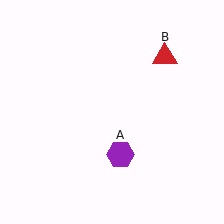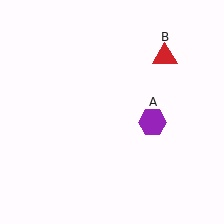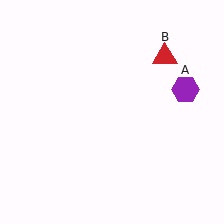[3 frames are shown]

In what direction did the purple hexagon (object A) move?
The purple hexagon (object A) moved up and to the right.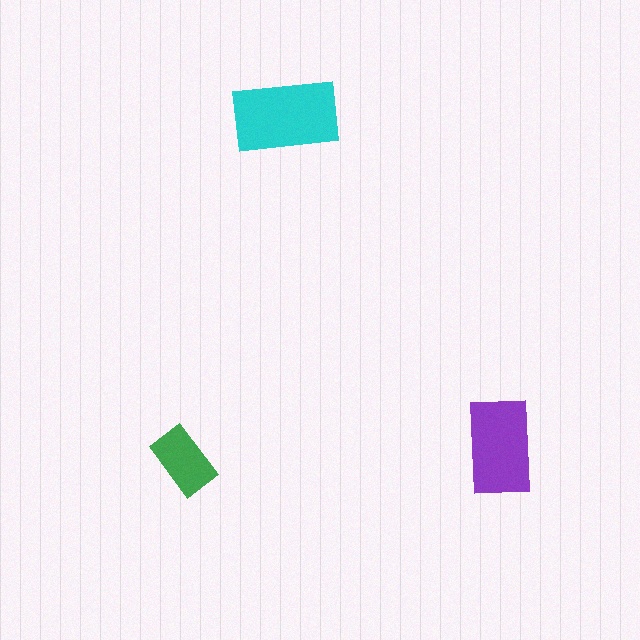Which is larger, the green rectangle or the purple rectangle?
The purple one.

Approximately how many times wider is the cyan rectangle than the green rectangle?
About 1.5 times wider.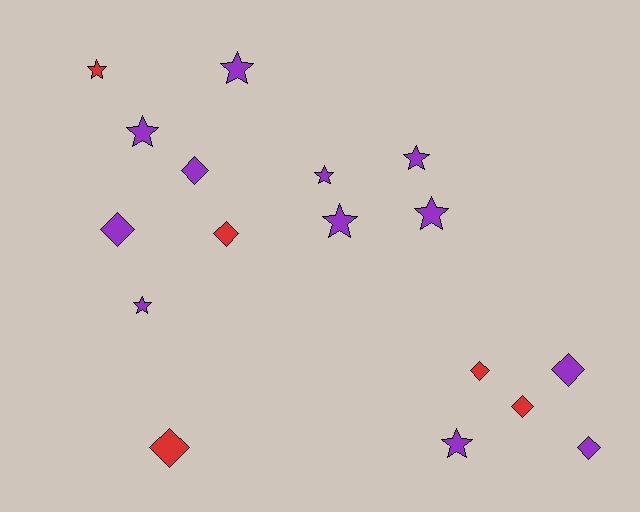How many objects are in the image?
There are 17 objects.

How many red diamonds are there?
There are 4 red diamonds.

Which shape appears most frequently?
Star, with 9 objects.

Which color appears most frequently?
Purple, with 12 objects.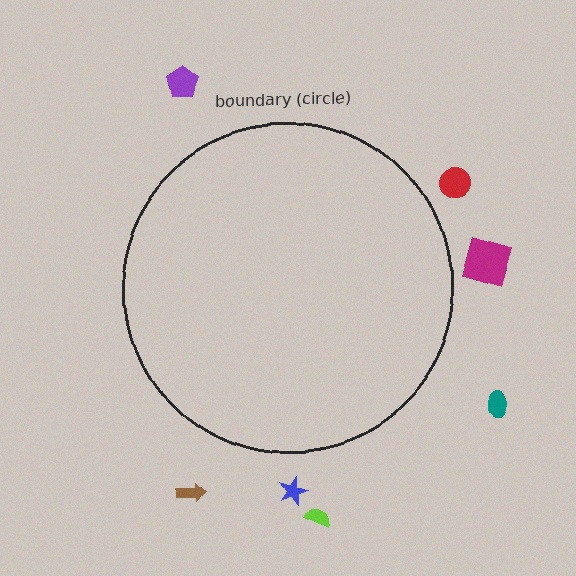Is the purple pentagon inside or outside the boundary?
Outside.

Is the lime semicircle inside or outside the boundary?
Outside.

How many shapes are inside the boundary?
0 inside, 7 outside.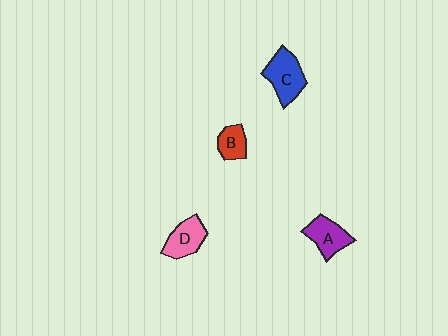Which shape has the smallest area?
Shape B (red).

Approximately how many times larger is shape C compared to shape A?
Approximately 1.2 times.